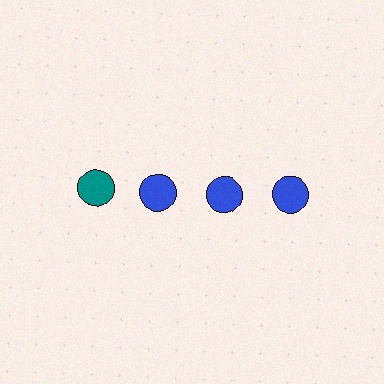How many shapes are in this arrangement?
There are 4 shapes arranged in a grid pattern.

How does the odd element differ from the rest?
It has a different color: teal instead of blue.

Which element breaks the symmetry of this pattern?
The teal circle in the top row, leftmost column breaks the symmetry. All other shapes are blue circles.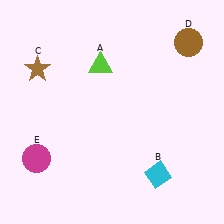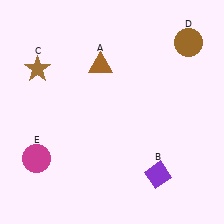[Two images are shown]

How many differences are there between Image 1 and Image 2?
There are 2 differences between the two images.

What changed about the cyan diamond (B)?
In Image 1, B is cyan. In Image 2, it changed to purple.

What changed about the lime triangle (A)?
In Image 1, A is lime. In Image 2, it changed to brown.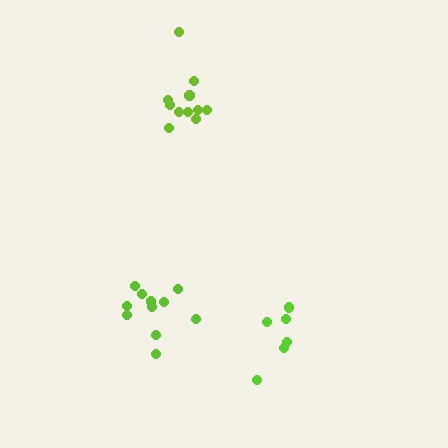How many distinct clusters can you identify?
There are 3 distinct clusters.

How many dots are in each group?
Group 1: 11 dots, Group 2: 11 dots, Group 3: 6 dots (28 total).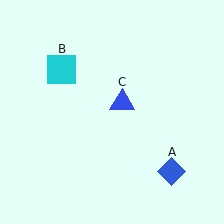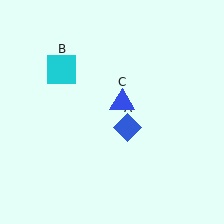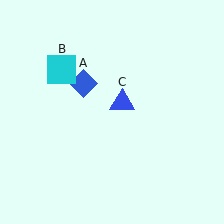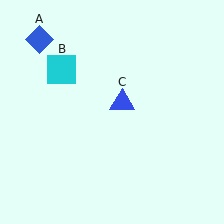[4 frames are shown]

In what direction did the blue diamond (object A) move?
The blue diamond (object A) moved up and to the left.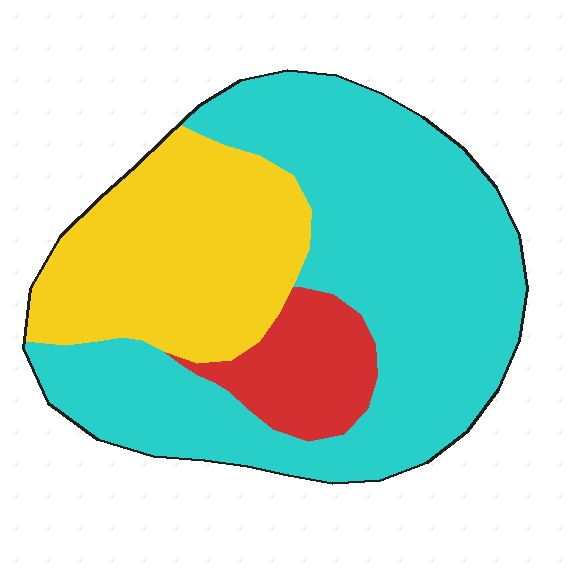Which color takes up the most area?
Cyan, at roughly 60%.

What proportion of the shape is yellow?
Yellow covers about 30% of the shape.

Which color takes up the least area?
Red, at roughly 10%.